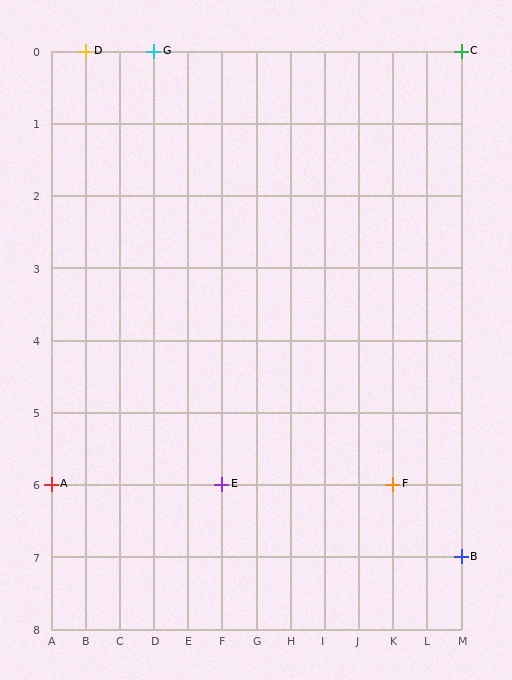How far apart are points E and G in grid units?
Points E and G are 2 columns and 6 rows apart (about 6.3 grid units diagonally).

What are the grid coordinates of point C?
Point C is at grid coordinates (M, 0).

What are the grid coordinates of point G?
Point G is at grid coordinates (D, 0).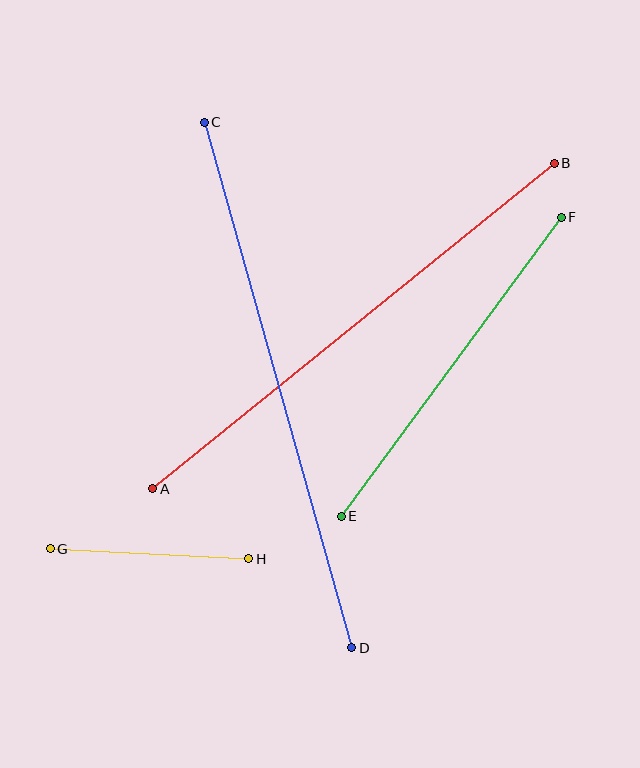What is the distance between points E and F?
The distance is approximately 371 pixels.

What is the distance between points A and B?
The distance is approximately 517 pixels.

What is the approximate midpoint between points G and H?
The midpoint is at approximately (150, 554) pixels.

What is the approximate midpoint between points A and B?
The midpoint is at approximately (354, 326) pixels.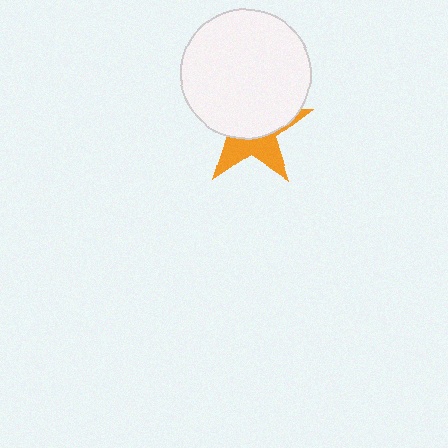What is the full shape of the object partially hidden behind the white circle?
The partially hidden object is an orange star.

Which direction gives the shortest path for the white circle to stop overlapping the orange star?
Moving up gives the shortest separation.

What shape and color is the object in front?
The object in front is a white circle.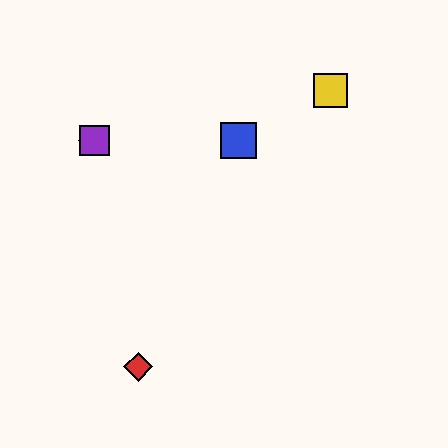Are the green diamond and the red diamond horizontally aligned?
No, the green diamond is at y≈141 and the red diamond is at y≈367.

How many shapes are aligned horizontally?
3 shapes (the blue square, the green diamond, the purple square) are aligned horizontally.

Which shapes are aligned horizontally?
The blue square, the green diamond, the purple square are aligned horizontally.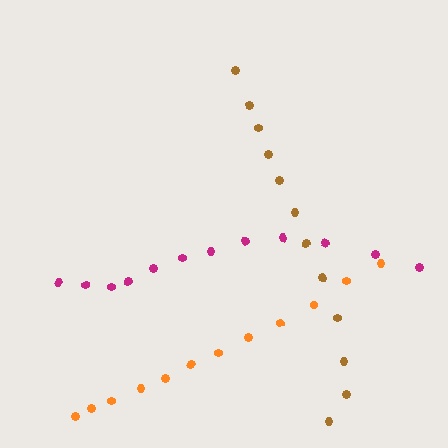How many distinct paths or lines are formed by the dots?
There are 3 distinct paths.